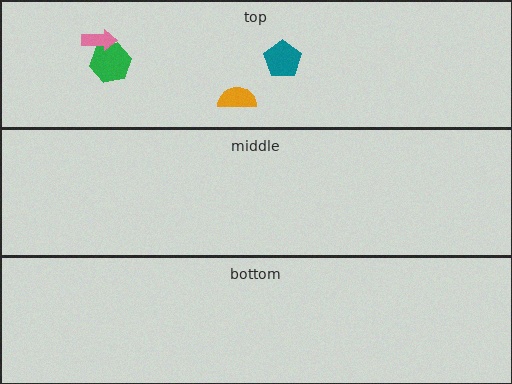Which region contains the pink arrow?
The top region.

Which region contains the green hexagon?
The top region.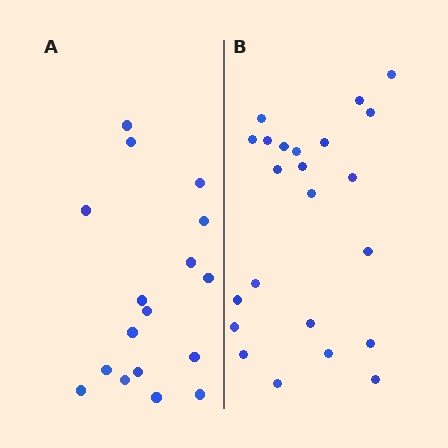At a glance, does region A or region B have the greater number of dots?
Region B (the right region) has more dots.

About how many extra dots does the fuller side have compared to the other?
Region B has about 6 more dots than region A.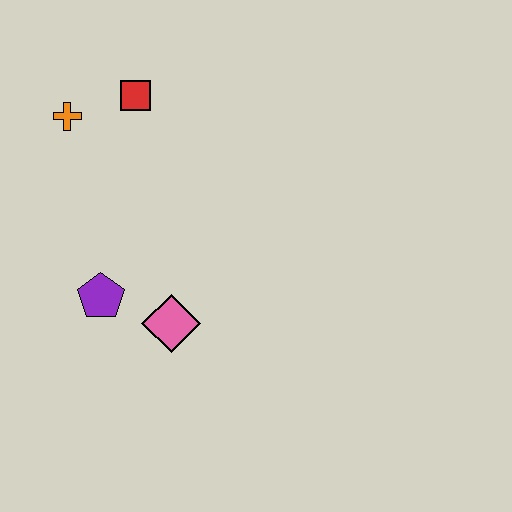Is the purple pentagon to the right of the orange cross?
Yes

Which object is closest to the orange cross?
The red square is closest to the orange cross.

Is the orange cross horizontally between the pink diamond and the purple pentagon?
No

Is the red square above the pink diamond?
Yes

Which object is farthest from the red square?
The pink diamond is farthest from the red square.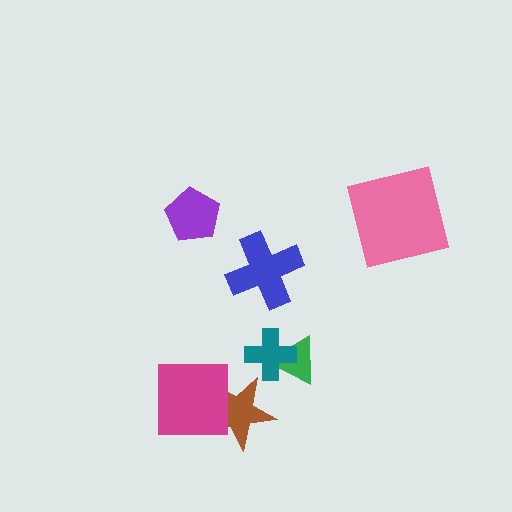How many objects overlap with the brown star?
1 object overlaps with the brown star.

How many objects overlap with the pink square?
0 objects overlap with the pink square.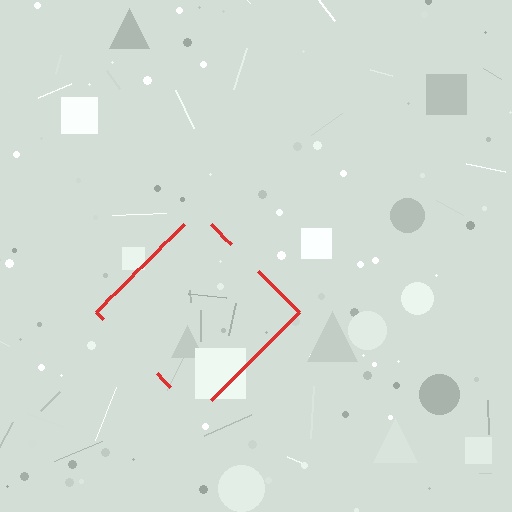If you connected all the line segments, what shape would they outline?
They would outline a diamond.